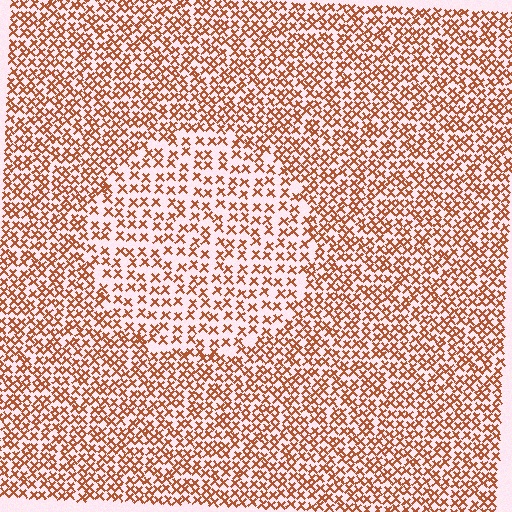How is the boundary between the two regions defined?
The boundary is defined by a change in element density (approximately 1.7x ratio). All elements are the same color, size, and shape.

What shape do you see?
I see a circle.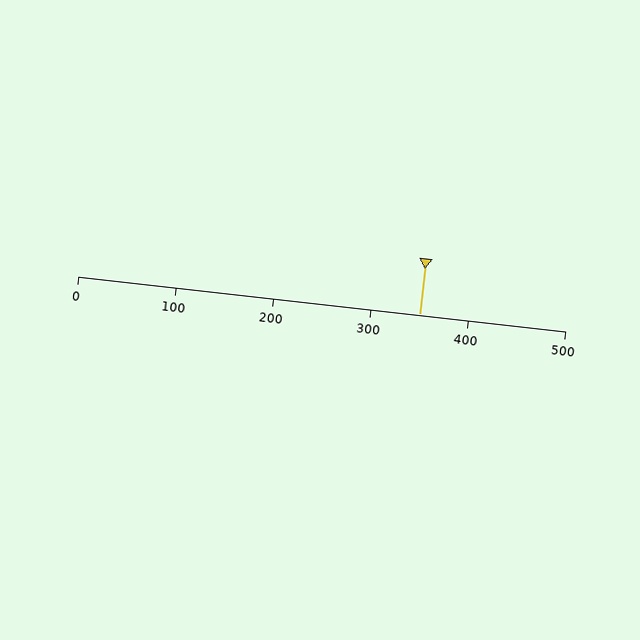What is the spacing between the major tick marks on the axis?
The major ticks are spaced 100 apart.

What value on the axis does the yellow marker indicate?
The marker indicates approximately 350.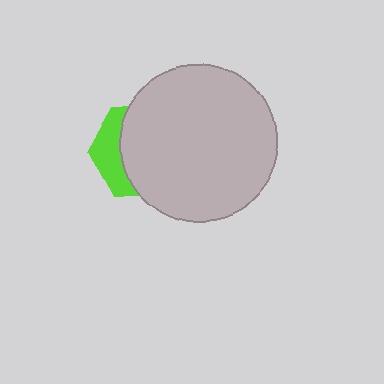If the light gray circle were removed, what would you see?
You would see the complete lime hexagon.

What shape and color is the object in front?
The object in front is a light gray circle.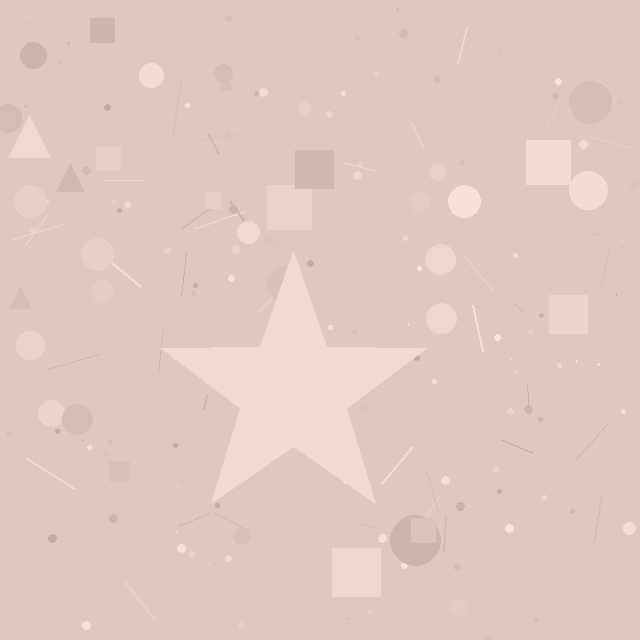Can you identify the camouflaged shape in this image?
The camouflaged shape is a star.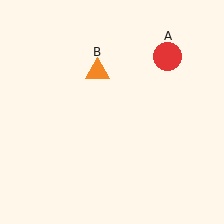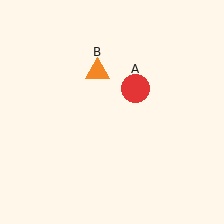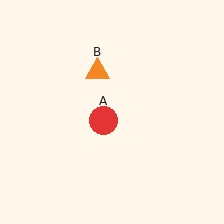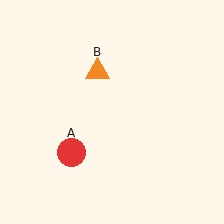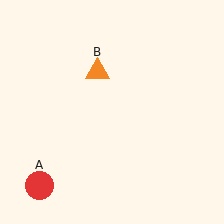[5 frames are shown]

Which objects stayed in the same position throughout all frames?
Orange triangle (object B) remained stationary.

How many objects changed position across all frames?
1 object changed position: red circle (object A).